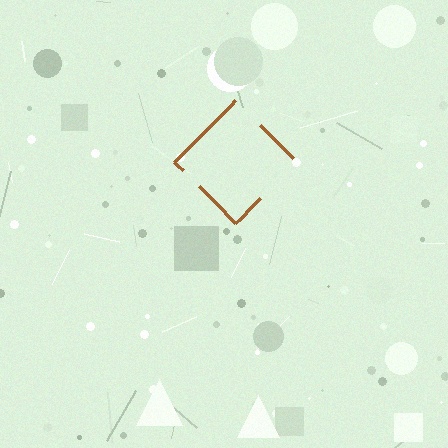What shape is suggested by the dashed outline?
The dashed outline suggests a diamond.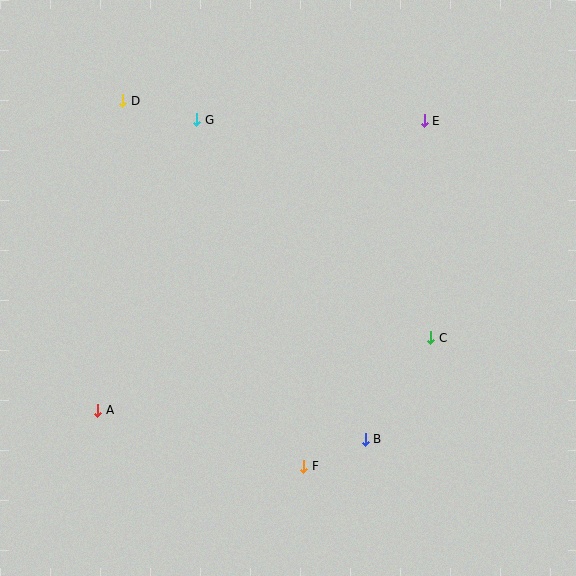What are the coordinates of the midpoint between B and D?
The midpoint between B and D is at (244, 270).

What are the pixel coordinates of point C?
Point C is at (431, 338).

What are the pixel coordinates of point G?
Point G is at (197, 120).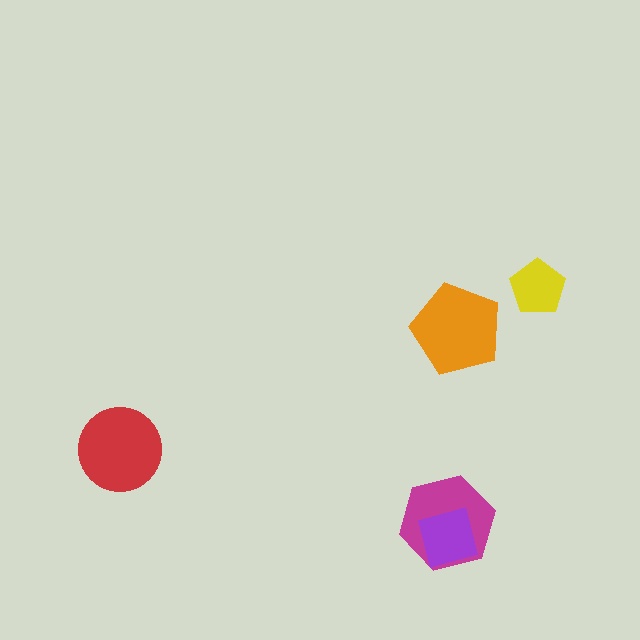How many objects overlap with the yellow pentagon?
0 objects overlap with the yellow pentagon.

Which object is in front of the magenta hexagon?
The purple square is in front of the magenta hexagon.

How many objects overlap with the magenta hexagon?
1 object overlaps with the magenta hexagon.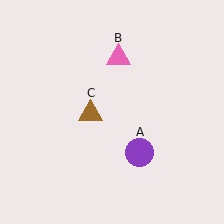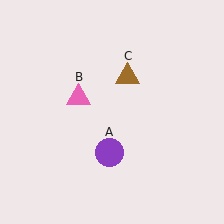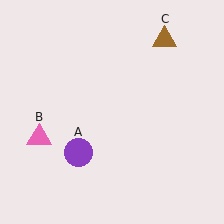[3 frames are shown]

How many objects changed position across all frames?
3 objects changed position: purple circle (object A), pink triangle (object B), brown triangle (object C).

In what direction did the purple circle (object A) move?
The purple circle (object A) moved left.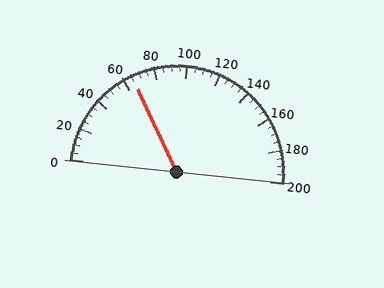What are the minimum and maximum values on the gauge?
The gauge ranges from 0 to 200.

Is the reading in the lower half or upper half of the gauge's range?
The reading is in the lower half of the range (0 to 200).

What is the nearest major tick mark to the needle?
The nearest major tick mark is 60.